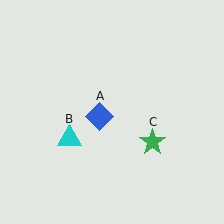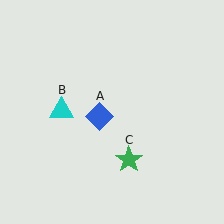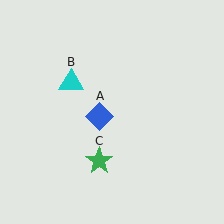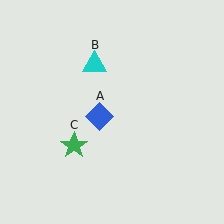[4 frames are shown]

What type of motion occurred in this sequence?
The cyan triangle (object B), green star (object C) rotated clockwise around the center of the scene.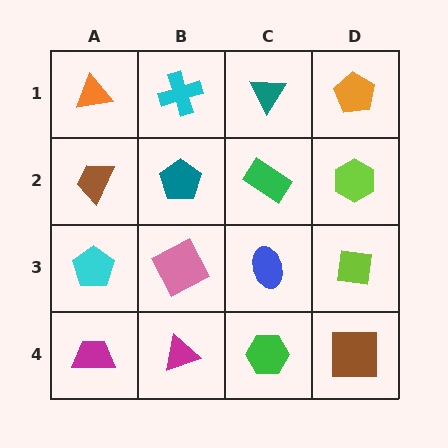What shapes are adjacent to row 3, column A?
A brown trapezoid (row 2, column A), a magenta trapezoid (row 4, column A), a pink square (row 3, column B).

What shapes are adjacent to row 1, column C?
A green rectangle (row 2, column C), a cyan cross (row 1, column B), an orange pentagon (row 1, column D).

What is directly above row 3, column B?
A teal pentagon.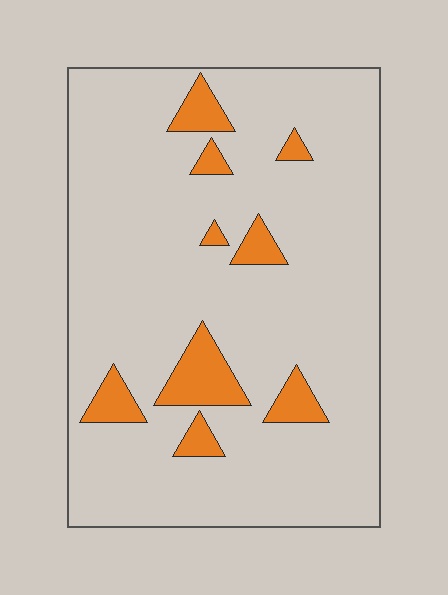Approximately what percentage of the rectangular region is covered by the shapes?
Approximately 10%.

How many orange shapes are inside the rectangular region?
9.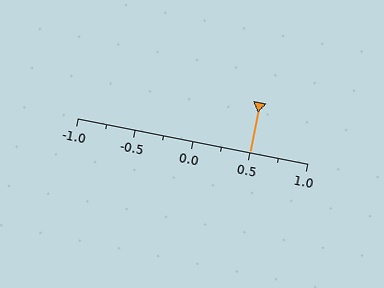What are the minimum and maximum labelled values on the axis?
The axis runs from -1.0 to 1.0.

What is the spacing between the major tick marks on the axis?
The major ticks are spaced 0.5 apart.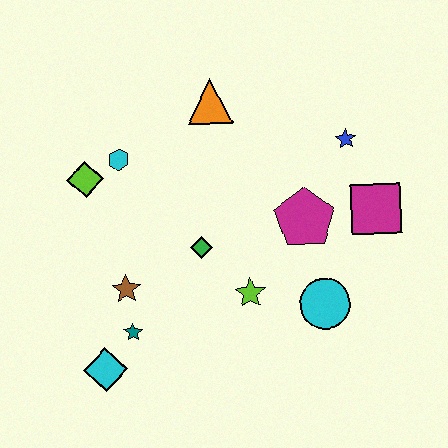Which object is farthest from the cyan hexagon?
The magenta square is farthest from the cyan hexagon.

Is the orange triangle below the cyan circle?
No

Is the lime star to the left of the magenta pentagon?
Yes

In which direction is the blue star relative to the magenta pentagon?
The blue star is above the magenta pentagon.